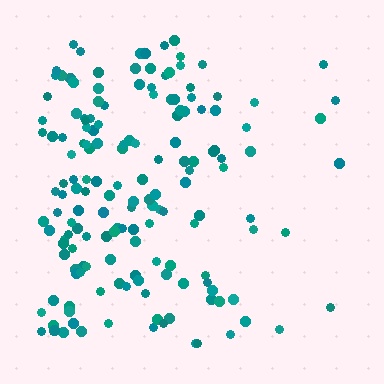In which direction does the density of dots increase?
From right to left, with the left side densest.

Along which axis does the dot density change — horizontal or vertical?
Horizontal.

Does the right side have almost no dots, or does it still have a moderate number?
Still a moderate number, just noticeably fewer than the left.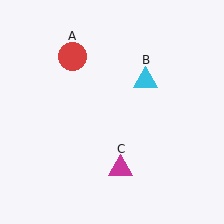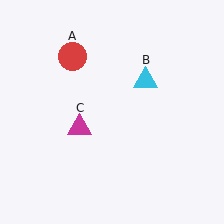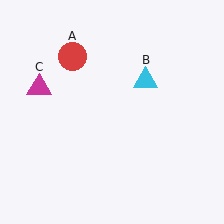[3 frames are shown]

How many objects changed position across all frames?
1 object changed position: magenta triangle (object C).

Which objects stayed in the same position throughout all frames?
Red circle (object A) and cyan triangle (object B) remained stationary.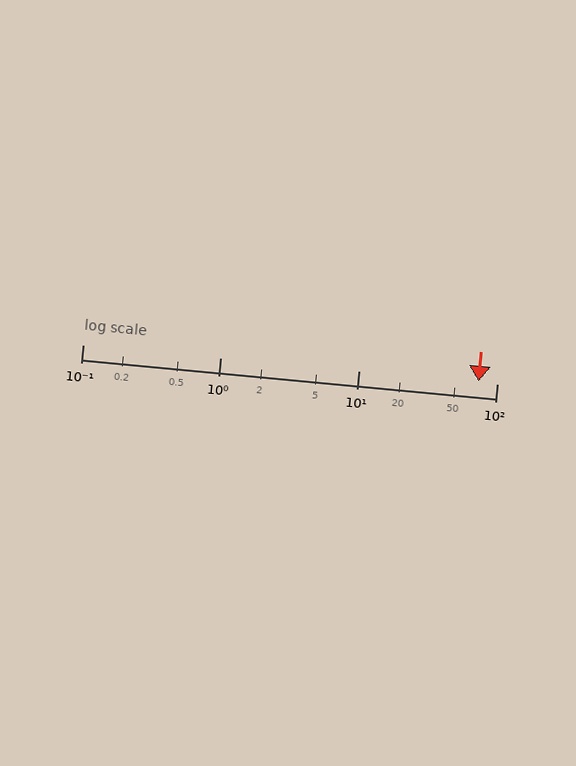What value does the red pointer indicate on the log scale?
The pointer indicates approximately 74.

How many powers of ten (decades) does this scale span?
The scale spans 3 decades, from 0.1 to 100.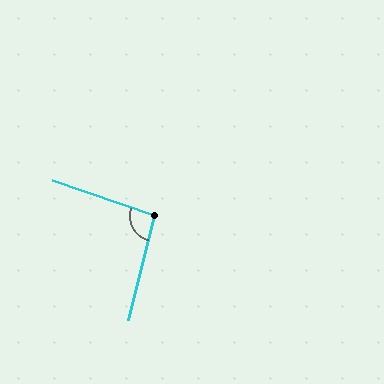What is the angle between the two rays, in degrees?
Approximately 95 degrees.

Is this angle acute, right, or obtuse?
It is approximately a right angle.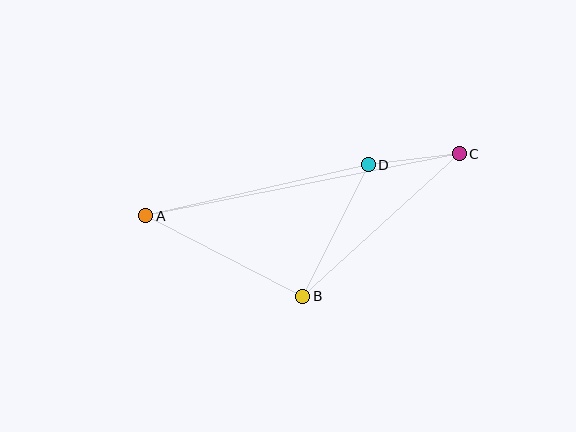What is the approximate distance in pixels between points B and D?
The distance between B and D is approximately 147 pixels.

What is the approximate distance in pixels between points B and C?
The distance between B and C is approximately 212 pixels.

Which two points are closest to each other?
Points C and D are closest to each other.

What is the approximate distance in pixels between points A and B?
The distance between A and B is approximately 176 pixels.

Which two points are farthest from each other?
Points A and C are farthest from each other.